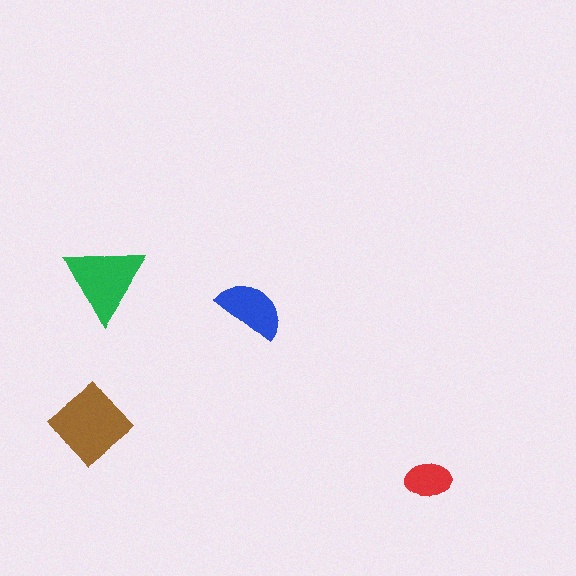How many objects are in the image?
There are 4 objects in the image.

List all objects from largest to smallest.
The brown diamond, the green triangle, the blue semicircle, the red ellipse.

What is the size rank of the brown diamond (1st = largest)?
1st.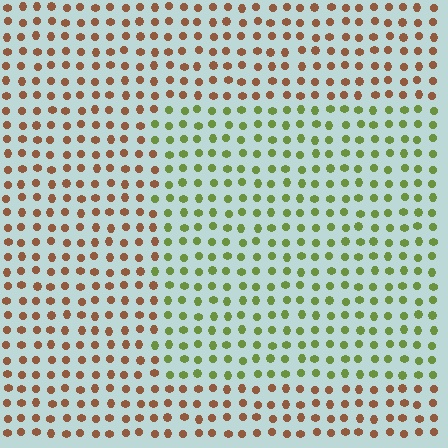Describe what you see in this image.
The image is filled with small brown elements in a uniform arrangement. A rectangle-shaped region is visible where the elements are tinted to a slightly different hue, forming a subtle color boundary.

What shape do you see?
I see a rectangle.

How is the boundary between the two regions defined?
The boundary is defined purely by a slight shift in hue (about 68 degrees). Spacing, size, and orientation are identical on both sides.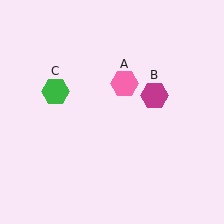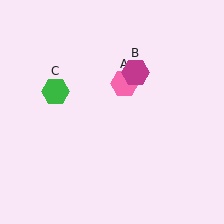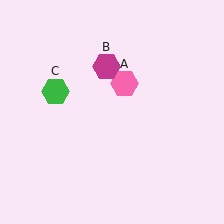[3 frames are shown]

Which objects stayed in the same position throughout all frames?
Pink hexagon (object A) and green hexagon (object C) remained stationary.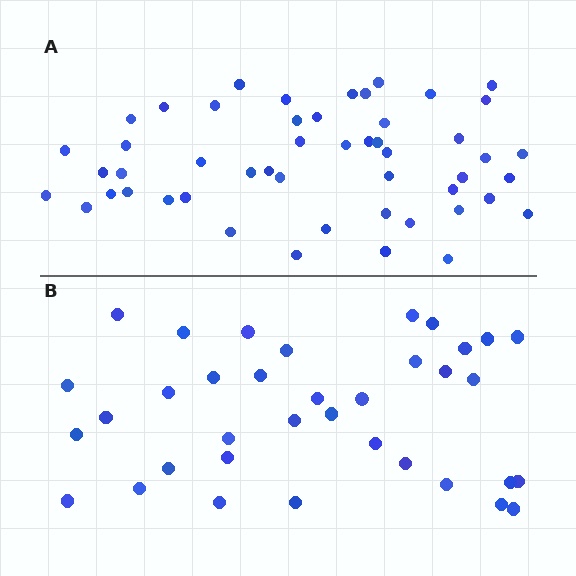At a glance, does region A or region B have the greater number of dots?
Region A (the top region) has more dots.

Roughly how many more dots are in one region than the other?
Region A has approximately 15 more dots than region B.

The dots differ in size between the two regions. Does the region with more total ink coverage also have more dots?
No. Region B has more total ink coverage because its dots are larger, but region A actually contains more individual dots. Total area can be misleading — the number of items is what matters here.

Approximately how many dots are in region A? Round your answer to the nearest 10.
About 50 dots.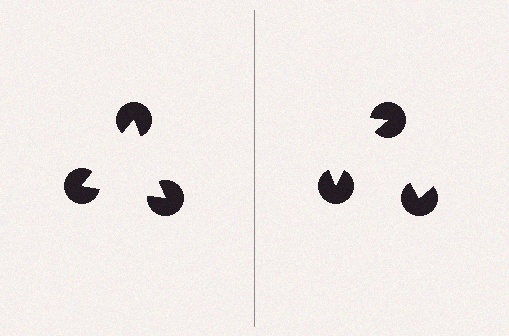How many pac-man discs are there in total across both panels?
6 — 3 on each side.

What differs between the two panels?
The pac-man discs are positioned identically on both sides; only the wedge orientations differ. On the left they align to a triangle; on the right they are misaligned.